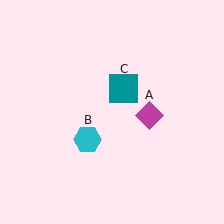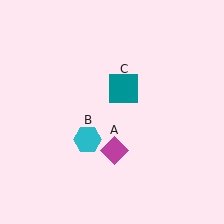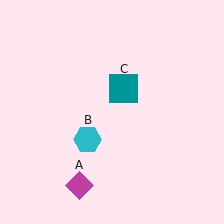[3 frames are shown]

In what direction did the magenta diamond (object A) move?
The magenta diamond (object A) moved down and to the left.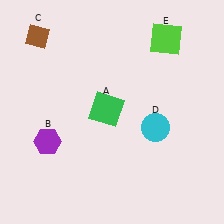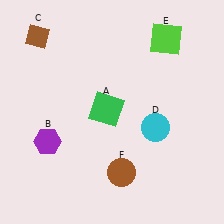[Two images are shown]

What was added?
A brown circle (F) was added in Image 2.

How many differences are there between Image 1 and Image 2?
There is 1 difference between the two images.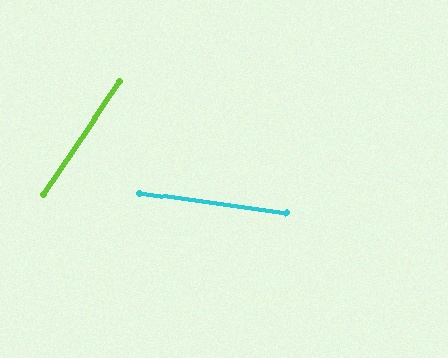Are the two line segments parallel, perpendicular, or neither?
Neither parallel nor perpendicular — they differ by about 64°.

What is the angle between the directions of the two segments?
Approximately 64 degrees.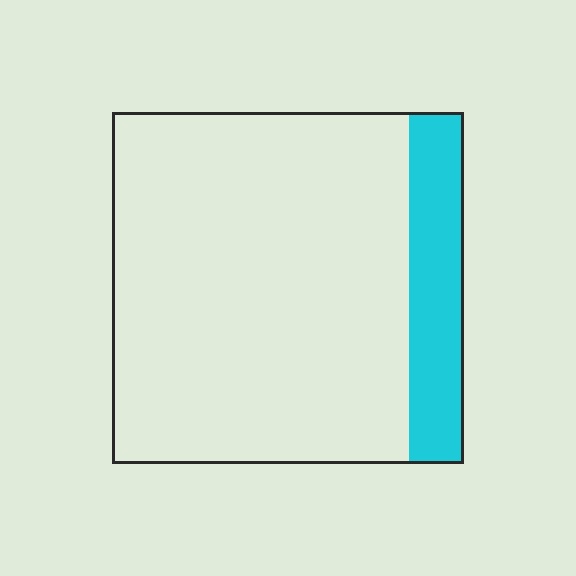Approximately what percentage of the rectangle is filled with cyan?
Approximately 15%.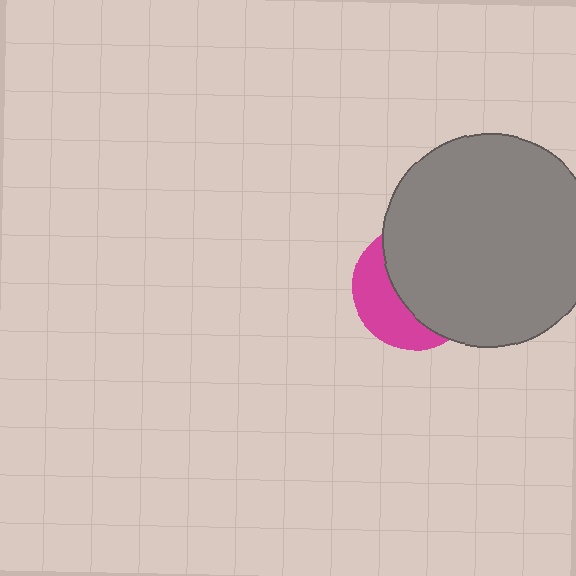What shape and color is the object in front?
The object in front is a gray circle.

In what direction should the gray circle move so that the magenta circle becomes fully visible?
The gray circle should move right. That is the shortest direction to clear the overlap and leave the magenta circle fully visible.